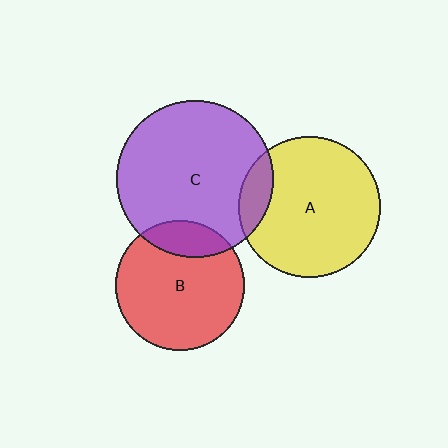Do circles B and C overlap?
Yes.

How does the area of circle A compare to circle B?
Approximately 1.2 times.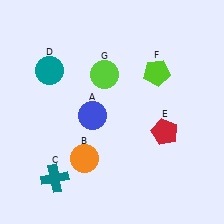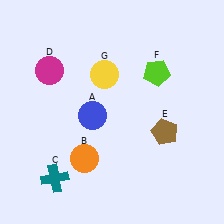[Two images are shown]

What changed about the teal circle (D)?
In Image 1, D is teal. In Image 2, it changed to magenta.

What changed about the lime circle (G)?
In Image 1, G is lime. In Image 2, it changed to yellow.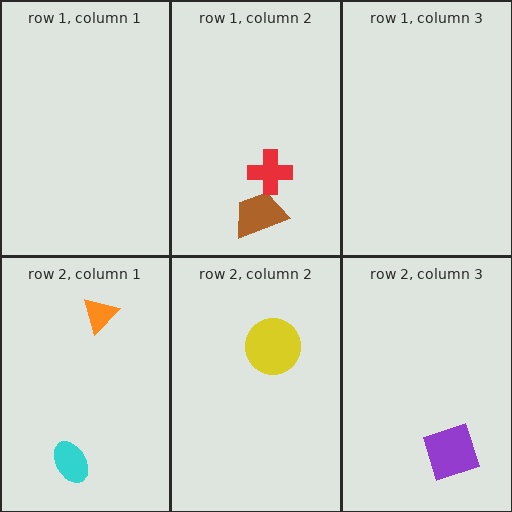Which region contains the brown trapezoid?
The row 1, column 2 region.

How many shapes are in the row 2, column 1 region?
2.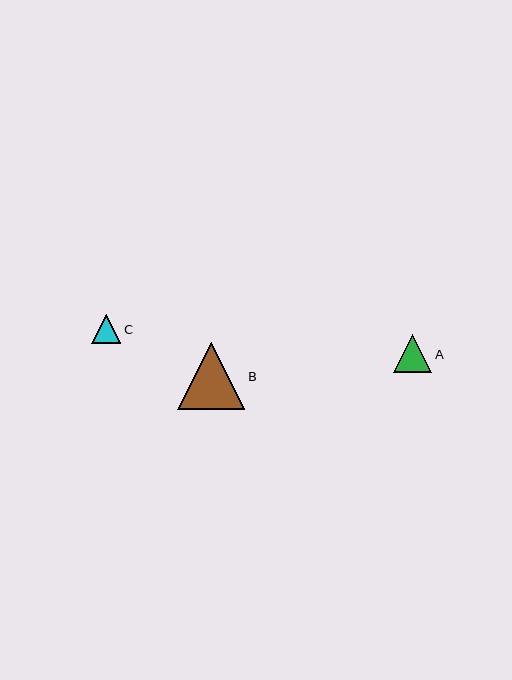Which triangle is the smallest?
Triangle C is the smallest with a size of approximately 29 pixels.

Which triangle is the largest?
Triangle B is the largest with a size of approximately 67 pixels.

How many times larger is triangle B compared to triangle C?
Triangle B is approximately 2.3 times the size of triangle C.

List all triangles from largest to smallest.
From largest to smallest: B, A, C.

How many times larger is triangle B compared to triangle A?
Triangle B is approximately 1.8 times the size of triangle A.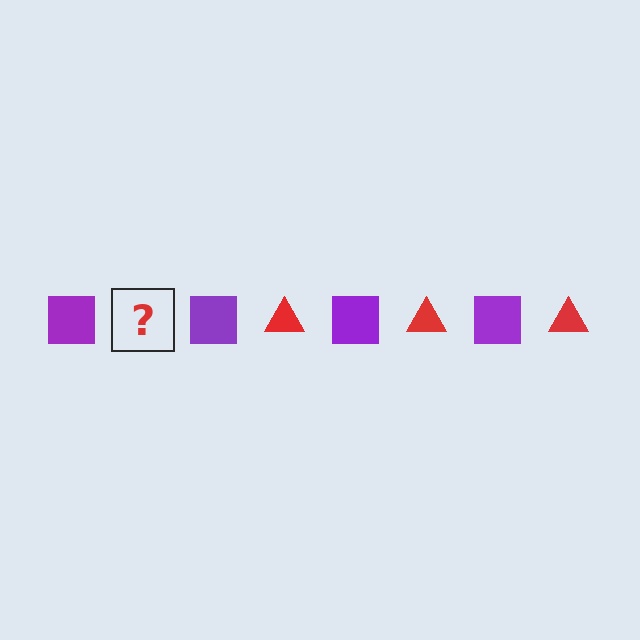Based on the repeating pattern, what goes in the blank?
The blank should be a red triangle.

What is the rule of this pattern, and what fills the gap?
The rule is that the pattern alternates between purple square and red triangle. The gap should be filled with a red triangle.